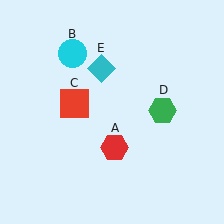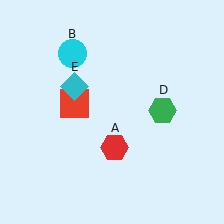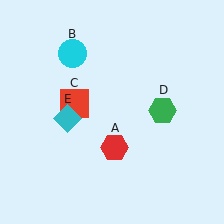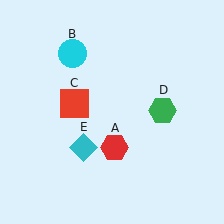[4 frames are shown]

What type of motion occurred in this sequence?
The cyan diamond (object E) rotated counterclockwise around the center of the scene.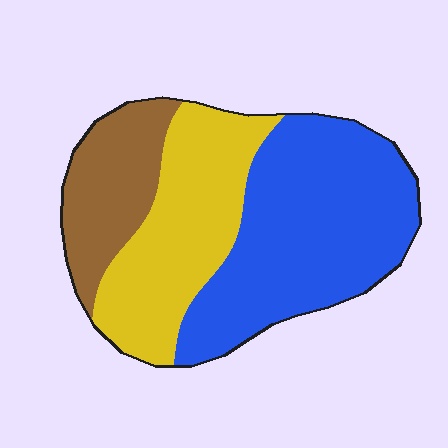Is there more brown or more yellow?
Yellow.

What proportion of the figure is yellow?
Yellow covers about 35% of the figure.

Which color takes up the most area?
Blue, at roughly 50%.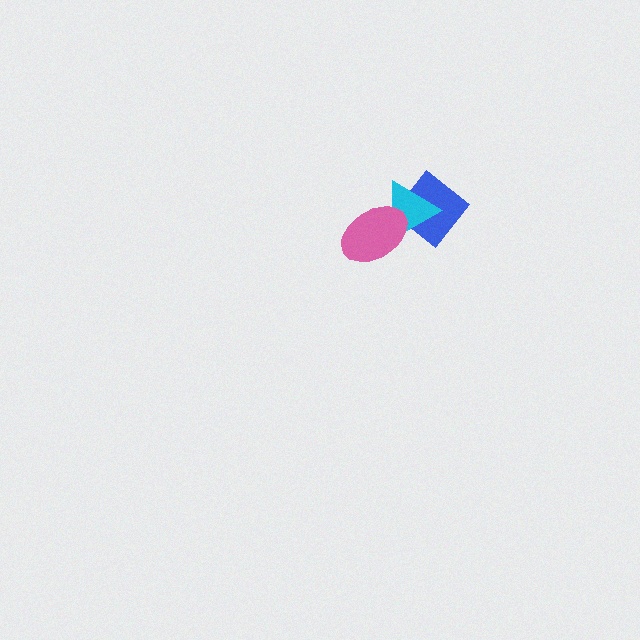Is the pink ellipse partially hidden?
No, no other shape covers it.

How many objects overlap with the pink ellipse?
1 object overlaps with the pink ellipse.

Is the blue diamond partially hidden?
Yes, it is partially covered by another shape.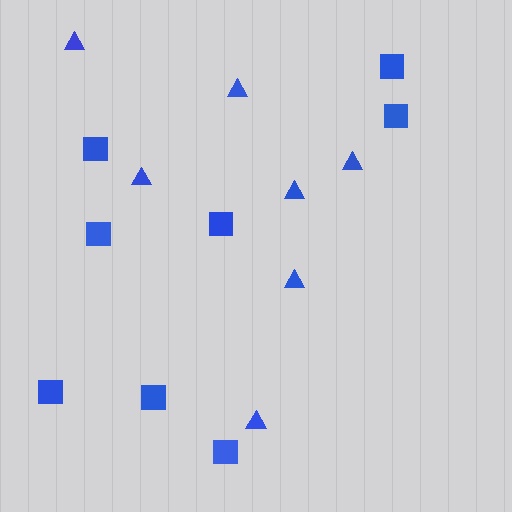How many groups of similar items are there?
There are 2 groups: one group of triangles (7) and one group of squares (8).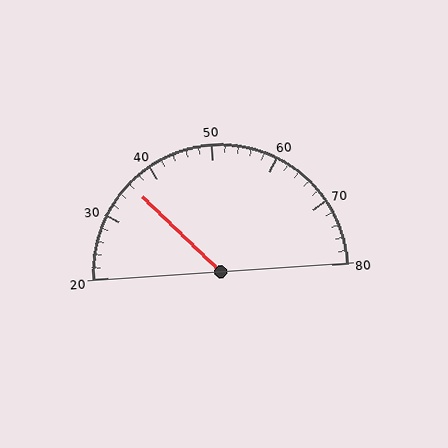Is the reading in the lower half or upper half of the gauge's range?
The reading is in the lower half of the range (20 to 80).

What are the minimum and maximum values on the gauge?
The gauge ranges from 20 to 80.